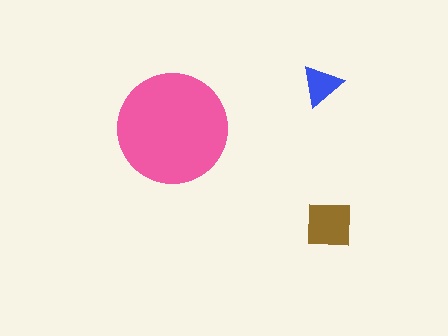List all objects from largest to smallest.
The pink circle, the brown square, the blue triangle.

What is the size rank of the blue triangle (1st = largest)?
3rd.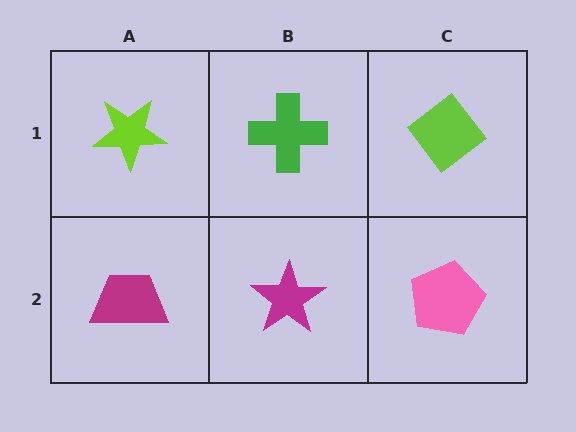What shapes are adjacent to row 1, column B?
A magenta star (row 2, column B), a lime star (row 1, column A), a lime diamond (row 1, column C).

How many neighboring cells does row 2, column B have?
3.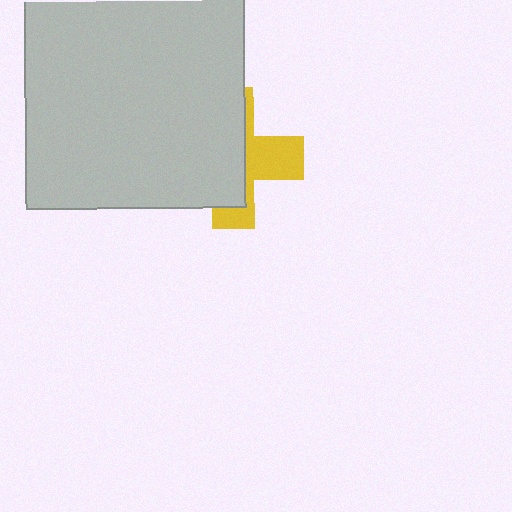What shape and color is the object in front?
The object in front is a light gray square.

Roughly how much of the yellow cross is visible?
A small part of it is visible (roughly 39%).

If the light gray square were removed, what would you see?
You would see the complete yellow cross.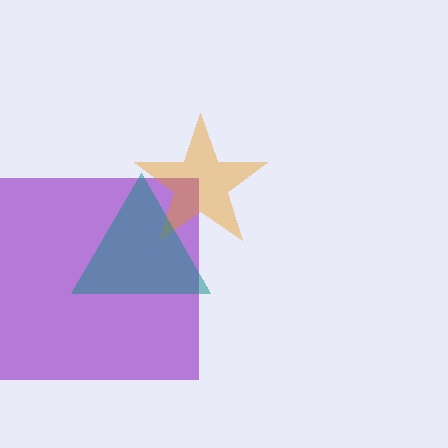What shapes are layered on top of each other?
The layered shapes are: a purple square, an orange star, a teal triangle.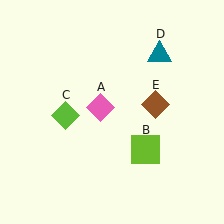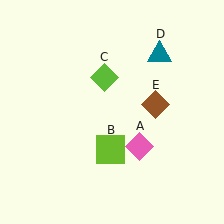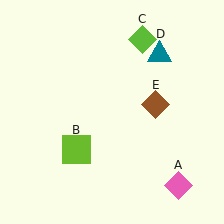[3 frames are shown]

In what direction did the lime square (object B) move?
The lime square (object B) moved left.